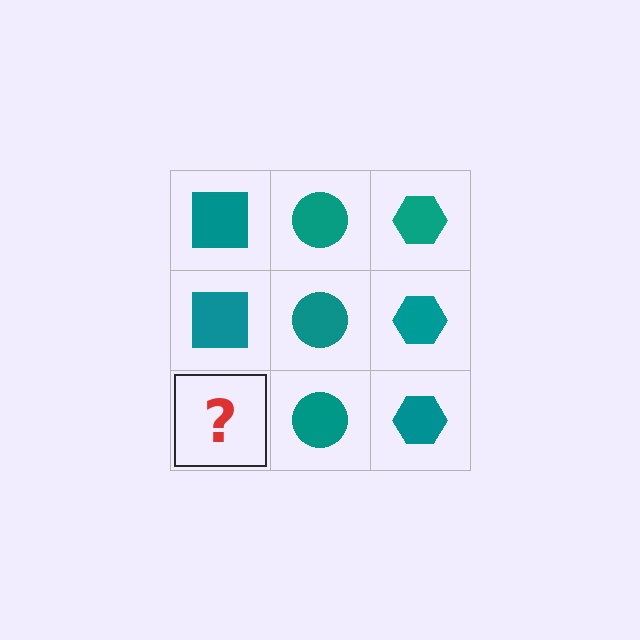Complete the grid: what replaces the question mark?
The question mark should be replaced with a teal square.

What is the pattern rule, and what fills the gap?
The rule is that each column has a consistent shape. The gap should be filled with a teal square.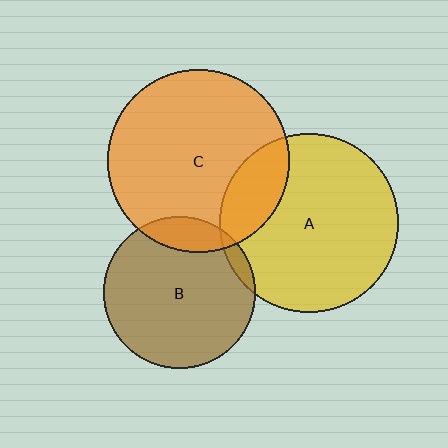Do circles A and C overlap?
Yes.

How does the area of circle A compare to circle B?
Approximately 1.4 times.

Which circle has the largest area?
Circle C (orange).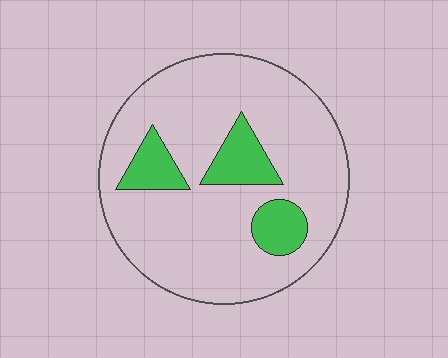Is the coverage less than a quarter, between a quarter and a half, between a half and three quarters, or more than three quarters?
Less than a quarter.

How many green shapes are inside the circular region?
3.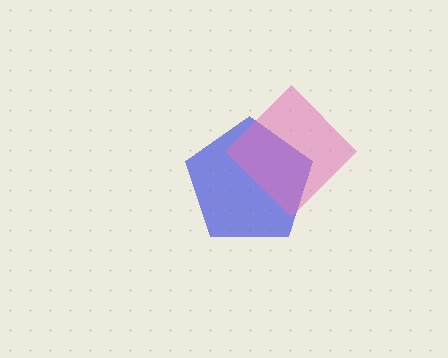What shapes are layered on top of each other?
The layered shapes are: a blue pentagon, a pink diamond.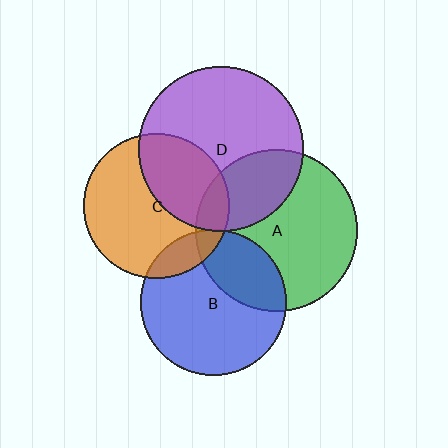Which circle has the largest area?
Circle D (purple).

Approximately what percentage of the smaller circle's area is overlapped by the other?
Approximately 30%.